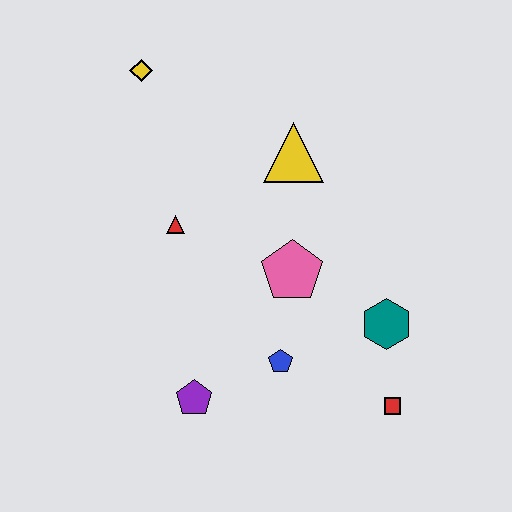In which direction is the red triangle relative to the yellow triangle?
The red triangle is to the left of the yellow triangle.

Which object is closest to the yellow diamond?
The red triangle is closest to the yellow diamond.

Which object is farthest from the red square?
The yellow diamond is farthest from the red square.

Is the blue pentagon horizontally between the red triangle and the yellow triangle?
Yes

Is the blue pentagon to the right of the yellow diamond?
Yes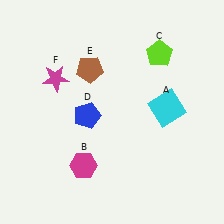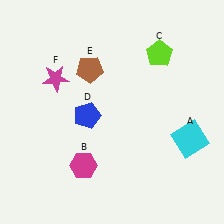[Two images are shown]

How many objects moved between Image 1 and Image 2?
1 object moved between the two images.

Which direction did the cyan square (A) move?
The cyan square (A) moved down.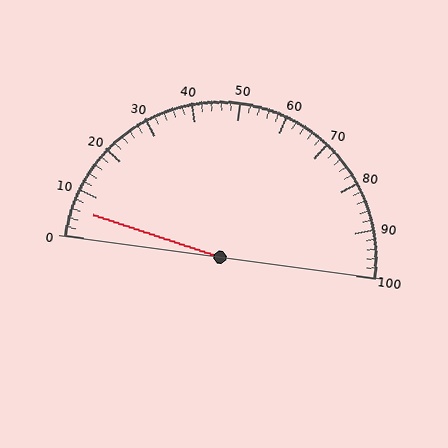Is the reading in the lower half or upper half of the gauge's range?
The reading is in the lower half of the range (0 to 100).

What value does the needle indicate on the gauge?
The needle indicates approximately 6.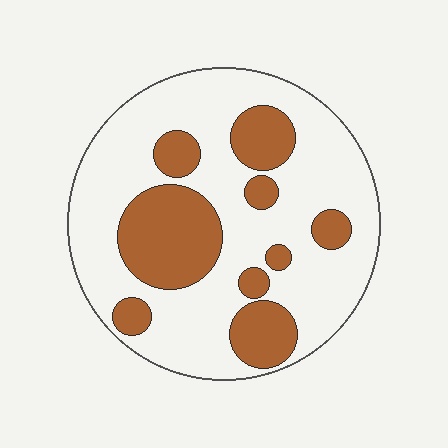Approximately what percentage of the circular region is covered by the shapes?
Approximately 30%.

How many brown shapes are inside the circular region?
9.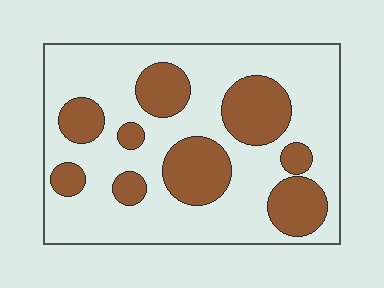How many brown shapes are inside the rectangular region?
9.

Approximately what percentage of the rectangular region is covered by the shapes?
Approximately 30%.